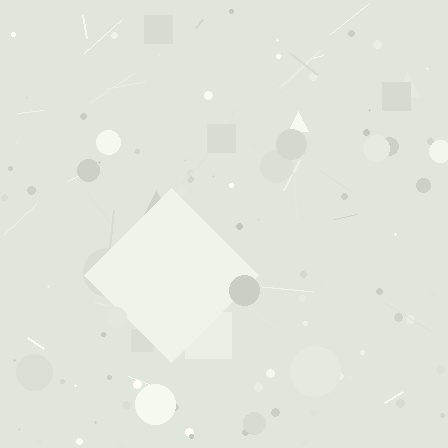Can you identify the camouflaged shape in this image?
The camouflaged shape is a diamond.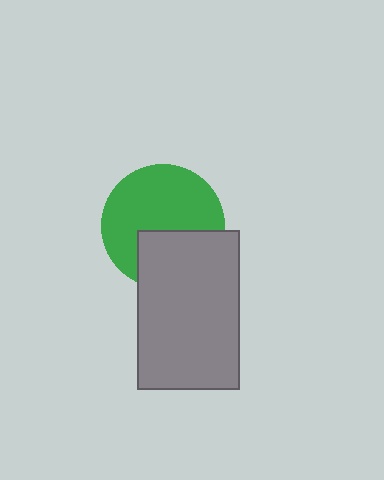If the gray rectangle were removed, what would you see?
You would see the complete green circle.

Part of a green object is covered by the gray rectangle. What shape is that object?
It is a circle.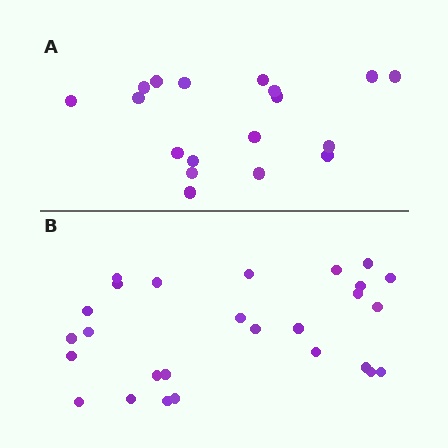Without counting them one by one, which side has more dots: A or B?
Region B (the bottom region) has more dots.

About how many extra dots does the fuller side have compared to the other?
Region B has roughly 8 or so more dots than region A.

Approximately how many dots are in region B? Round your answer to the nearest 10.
About 30 dots. (The exact count is 27, which rounds to 30.)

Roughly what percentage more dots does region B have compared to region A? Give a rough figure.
About 50% more.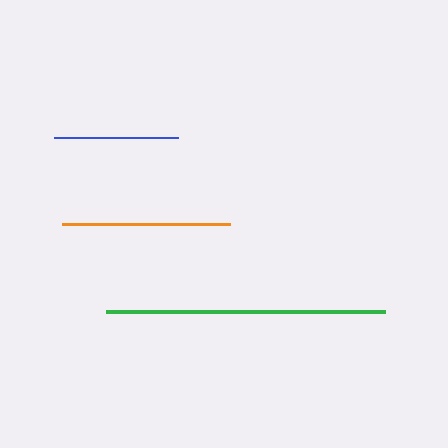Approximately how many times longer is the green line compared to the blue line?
The green line is approximately 2.2 times the length of the blue line.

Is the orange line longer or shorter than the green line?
The green line is longer than the orange line.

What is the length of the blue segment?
The blue segment is approximately 124 pixels long.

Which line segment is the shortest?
The blue line is the shortest at approximately 124 pixels.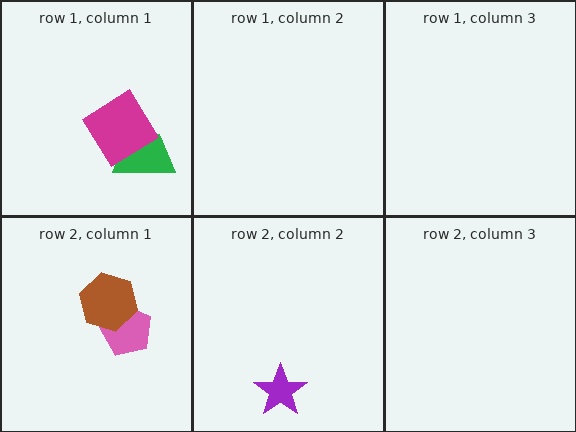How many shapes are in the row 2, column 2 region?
1.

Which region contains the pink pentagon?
The row 2, column 1 region.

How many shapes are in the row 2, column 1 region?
2.